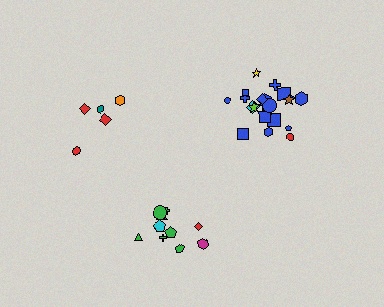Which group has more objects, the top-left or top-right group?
The top-right group.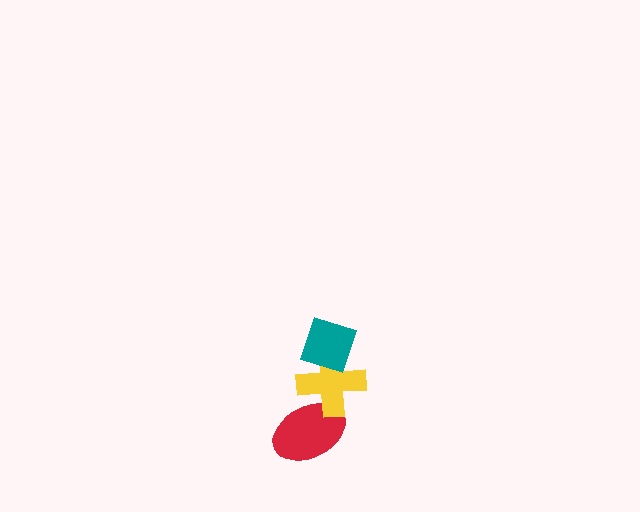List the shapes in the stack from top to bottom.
From top to bottom: the teal diamond, the yellow cross, the red ellipse.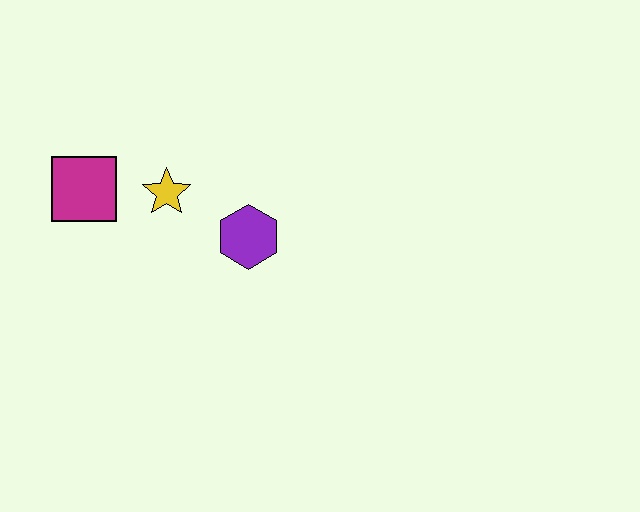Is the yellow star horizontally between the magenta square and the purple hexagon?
Yes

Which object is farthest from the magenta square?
The purple hexagon is farthest from the magenta square.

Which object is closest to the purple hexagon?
The yellow star is closest to the purple hexagon.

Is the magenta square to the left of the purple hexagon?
Yes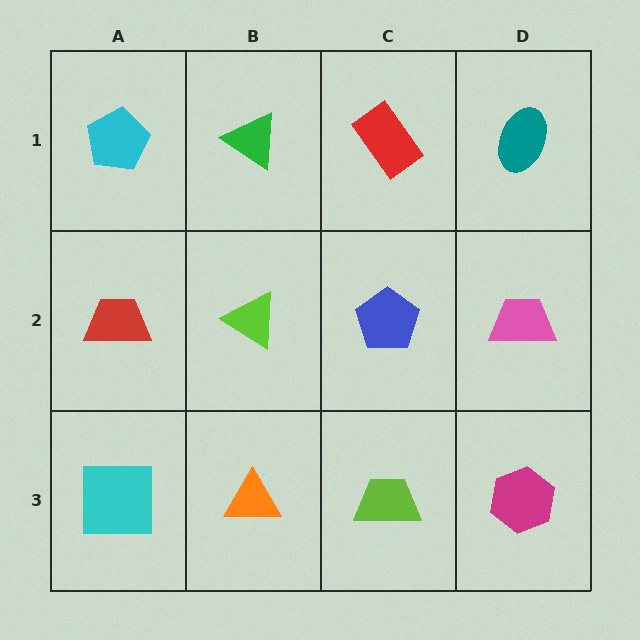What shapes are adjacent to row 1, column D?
A pink trapezoid (row 2, column D), a red rectangle (row 1, column C).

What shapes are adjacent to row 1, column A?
A red trapezoid (row 2, column A), a green triangle (row 1, column B).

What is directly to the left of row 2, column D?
A blue pentagon.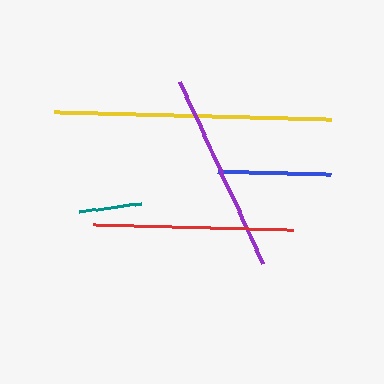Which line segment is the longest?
The yellow line is the longest at approximately 277 pixels.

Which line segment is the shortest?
The teal line is the shortest at approximately 62 pixels.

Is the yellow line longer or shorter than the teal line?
The yellow line is longer than the teal line.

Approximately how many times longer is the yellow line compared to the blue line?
The yellow line is approximately 2.5 times the length of the blue line.